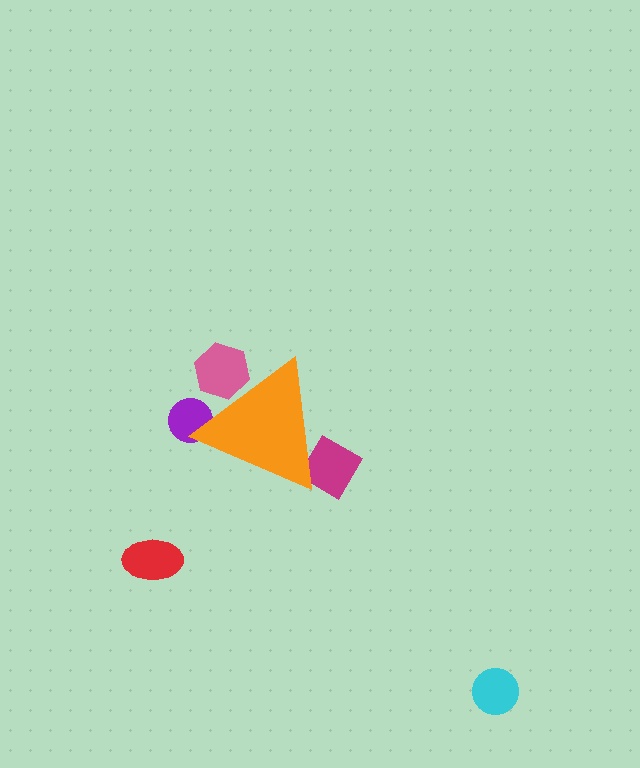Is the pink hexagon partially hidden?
Yes, the pink hexagon is partially hidden behind the orange triangle.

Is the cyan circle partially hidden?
No, the cyan circle is fully visible.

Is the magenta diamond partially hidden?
Yes, the magenta diamond is partially hidden behind the orange triangle.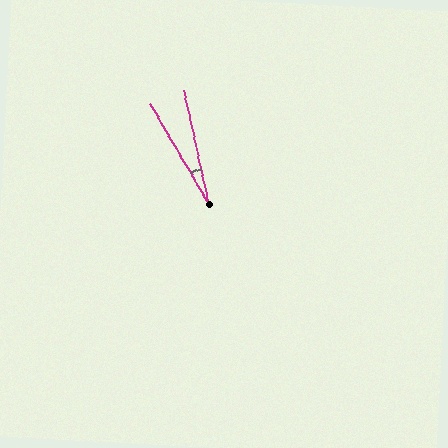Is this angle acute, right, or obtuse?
It is acute.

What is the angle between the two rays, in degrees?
Approximately 18 degrees.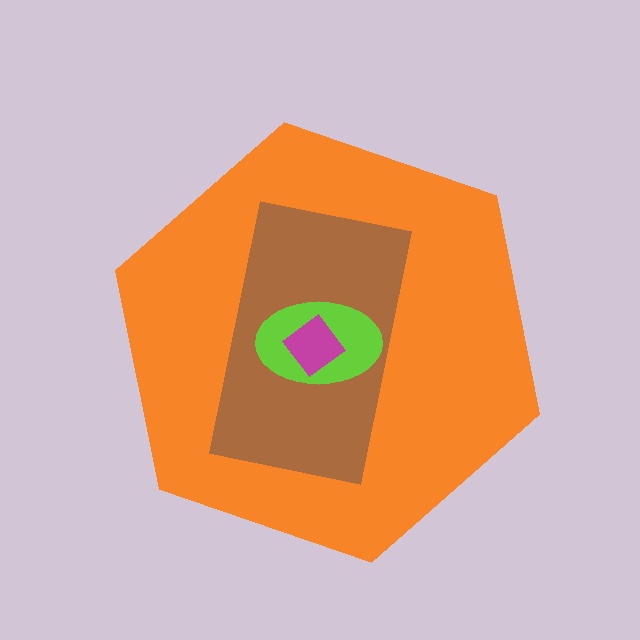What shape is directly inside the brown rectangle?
The lime ellipse.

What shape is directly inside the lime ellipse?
The magenta diamond.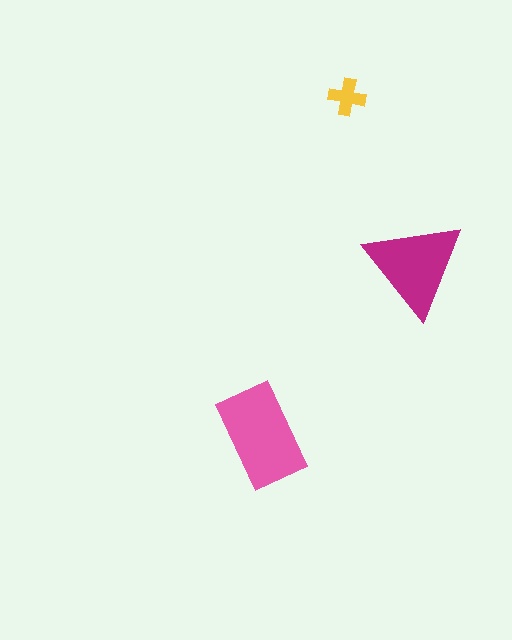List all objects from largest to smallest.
The pink rectangle, the magenta triangle, the yellow cross.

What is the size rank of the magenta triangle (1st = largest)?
2nd.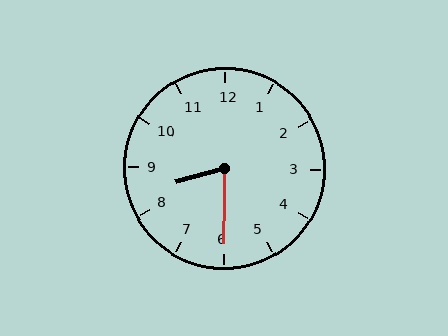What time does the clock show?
8:30.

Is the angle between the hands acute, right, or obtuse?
It is acute.